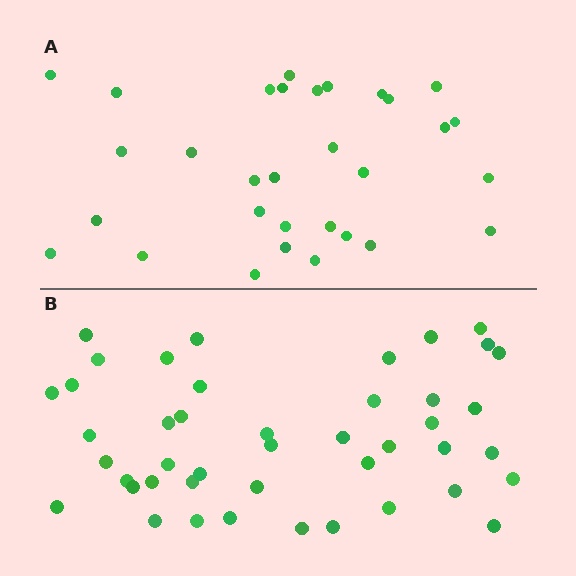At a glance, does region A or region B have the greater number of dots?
Region B (the bottom region) has more dots.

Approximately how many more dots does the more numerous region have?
Region B has approximately 15 more dots than region A.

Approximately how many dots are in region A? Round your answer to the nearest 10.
About 30 dots. (The exact count is 31, which rounds to 30.)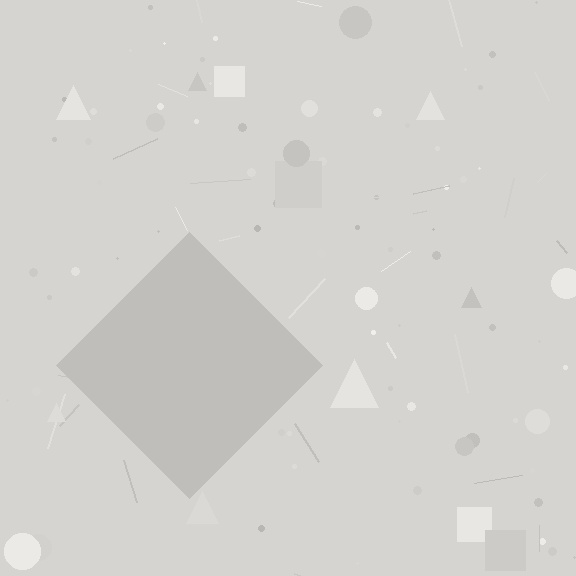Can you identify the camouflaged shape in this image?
The camouflaged shape is a diamond.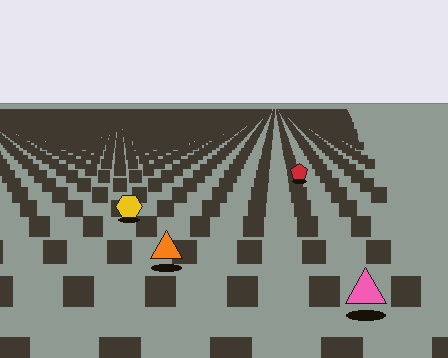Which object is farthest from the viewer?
The red pentagon is farthest from the viewer. It appears smaller and the ground texture around it is denser.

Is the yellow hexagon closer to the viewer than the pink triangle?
No. The pink triangle is closer — you can tell from the texture gradient: the ground texture is coarser near it.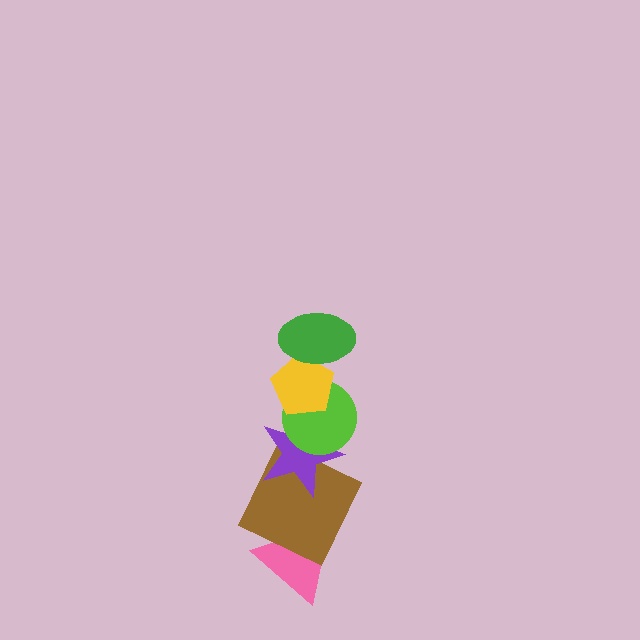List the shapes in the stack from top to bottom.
From top to bottom: the green ellipse, the yellow pentagon, the lime circle, the purple star, the brown square, the pink triangle.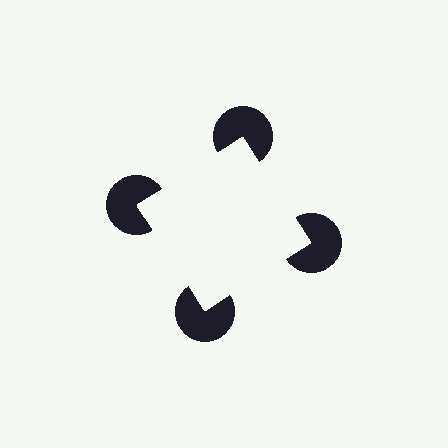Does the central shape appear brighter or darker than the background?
It typically appears slightly brighter than the background, even though no actual brightness change is drawn.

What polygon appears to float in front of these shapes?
An illusory square — its edges are inferred from the aligned wedge cuts in the pac-man discs, not physically drawn.